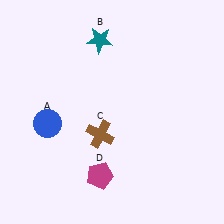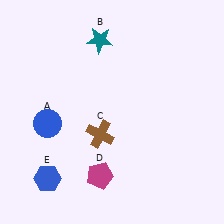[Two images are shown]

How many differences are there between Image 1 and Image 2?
There is 1 difference between the two images.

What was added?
A blue hexagon (E) was added in Image 2.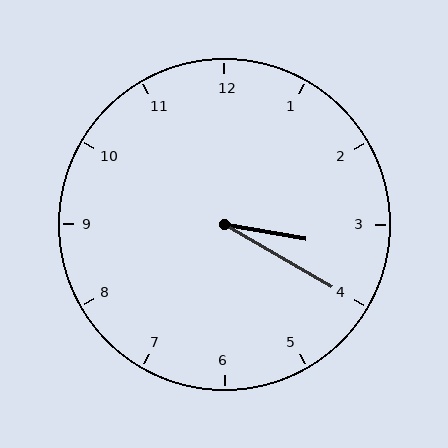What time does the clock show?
3:20.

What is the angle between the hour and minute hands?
Approximately 20 degrees.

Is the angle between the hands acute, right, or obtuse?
It is acute.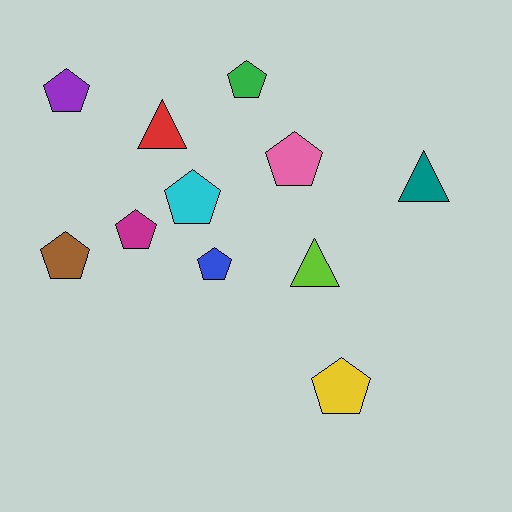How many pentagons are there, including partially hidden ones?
There are 8 pentagons.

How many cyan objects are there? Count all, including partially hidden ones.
There is 1 cyan object.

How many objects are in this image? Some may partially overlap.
There are 11 objects.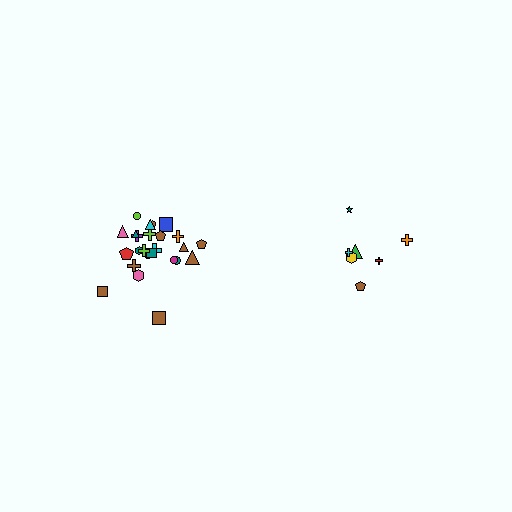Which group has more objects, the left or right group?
The left group.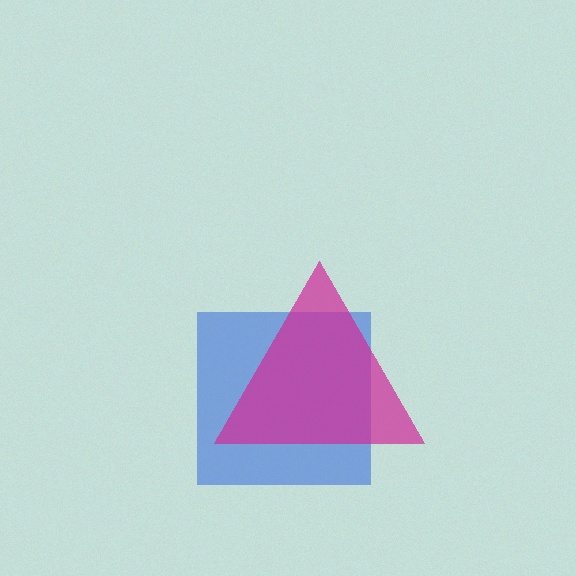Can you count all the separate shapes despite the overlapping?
Yes, there are 2 separate shapes.